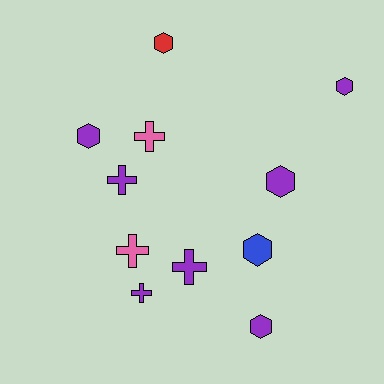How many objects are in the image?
There are 11 objects.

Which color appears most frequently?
Purple, with 7 objects.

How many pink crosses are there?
There are 2 pink crosses.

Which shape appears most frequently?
Hexagon, with 6 objects.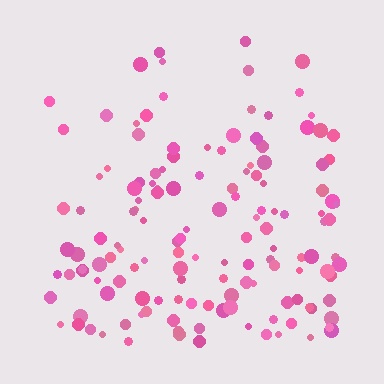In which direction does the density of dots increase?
From top to bottom, with the bottom side densest.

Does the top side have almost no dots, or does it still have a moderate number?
Still a moderate number, just noticeably fewer than the bottom.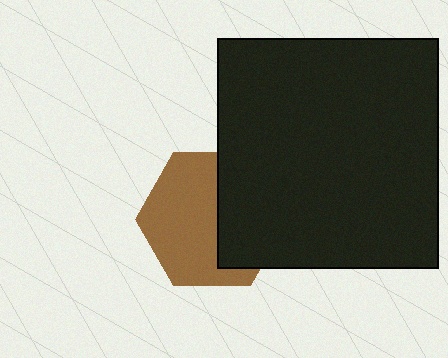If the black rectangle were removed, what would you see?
You would see the complete brown hexagon.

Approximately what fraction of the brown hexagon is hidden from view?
Roughly 42% of the brown hexagon is hidden behind the black rectangle.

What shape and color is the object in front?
The object in front is a black rectangle.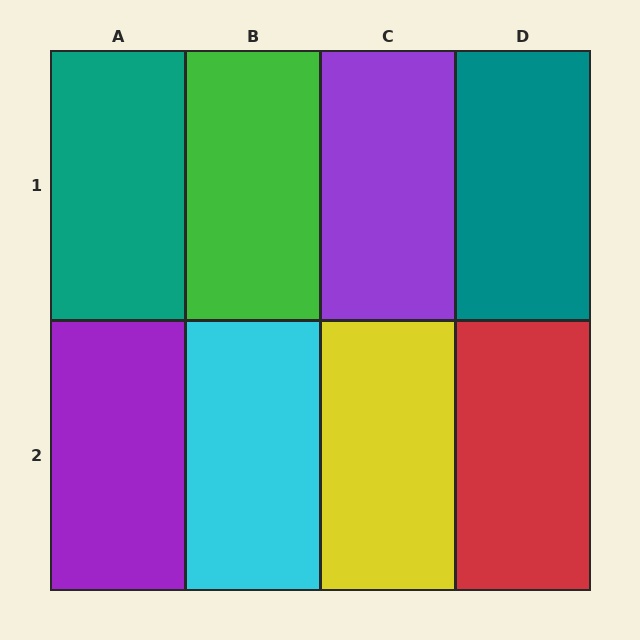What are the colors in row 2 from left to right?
Purple, cyan, yellow, red.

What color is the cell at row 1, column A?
Teal.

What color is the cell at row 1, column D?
Teal.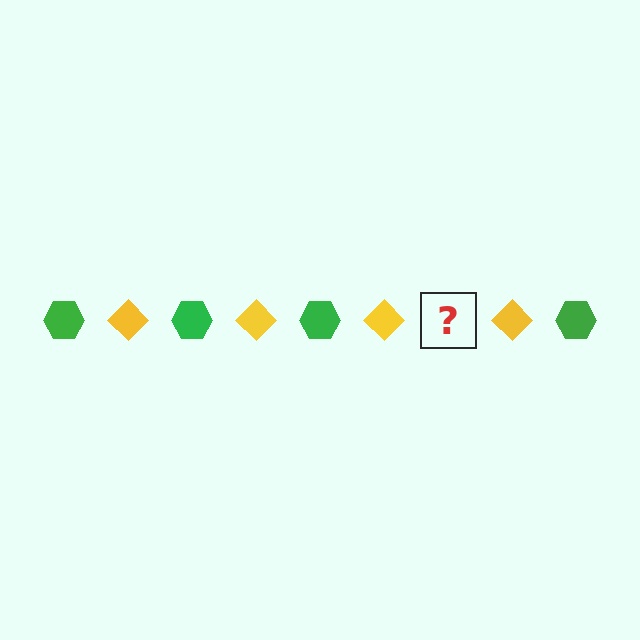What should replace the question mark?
The question mark should be replaced with a green hexagon.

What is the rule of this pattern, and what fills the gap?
The rule is that the pattern alternates between green hexagon and yellow diamond. The gap should be filled with a green hexagon.